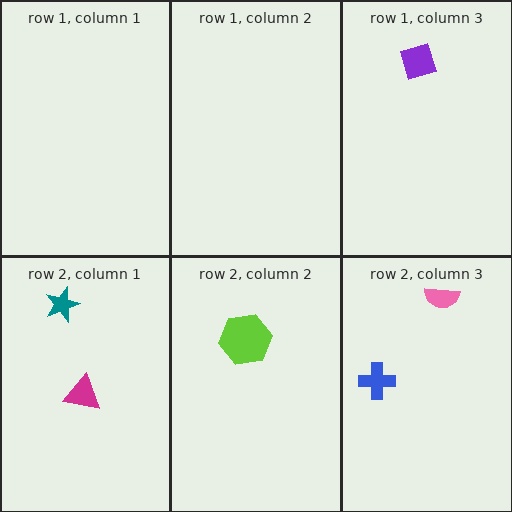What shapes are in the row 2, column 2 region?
The lime hexagon.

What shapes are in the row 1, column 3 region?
The purple diamond.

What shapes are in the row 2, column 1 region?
The magenta triangle, the teal star.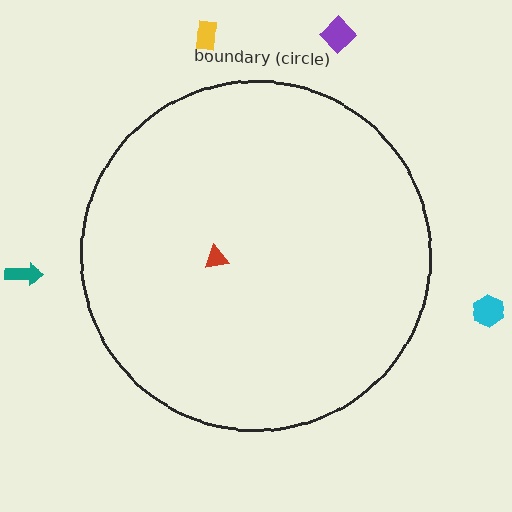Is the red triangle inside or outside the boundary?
Inside.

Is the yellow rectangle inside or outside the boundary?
Outside.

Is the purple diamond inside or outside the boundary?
Outside.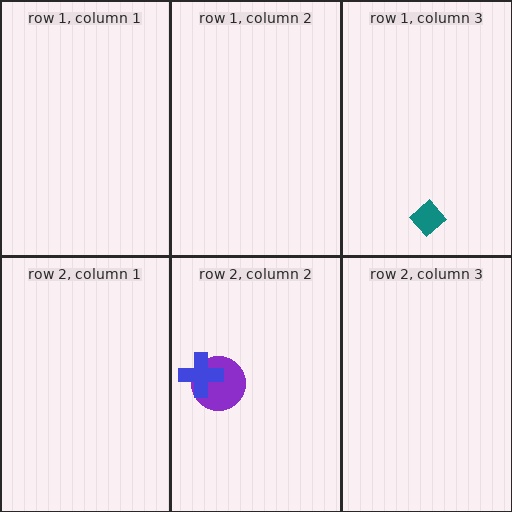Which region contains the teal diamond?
The row 1, column 3 region.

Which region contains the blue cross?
The row 2, column 2 region.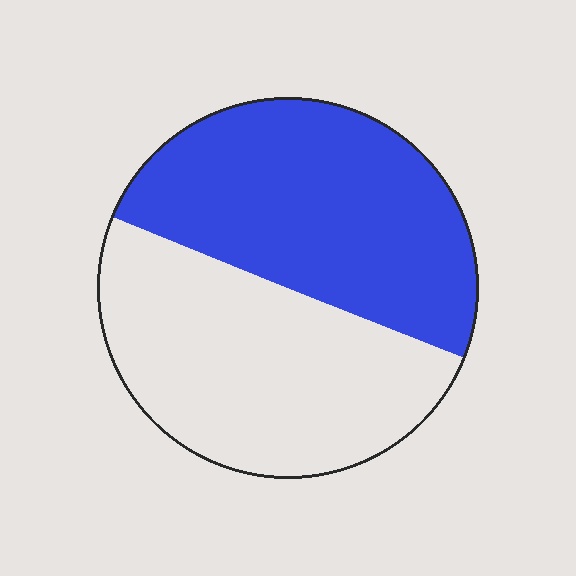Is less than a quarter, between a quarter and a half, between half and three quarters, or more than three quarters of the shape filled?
Between a quarter and a half.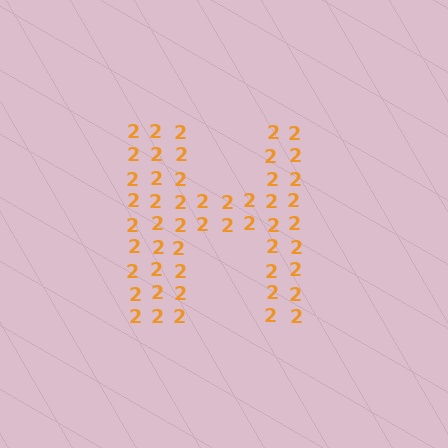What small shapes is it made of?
It is made of small digit 2's.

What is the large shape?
The large shape is the letter H.